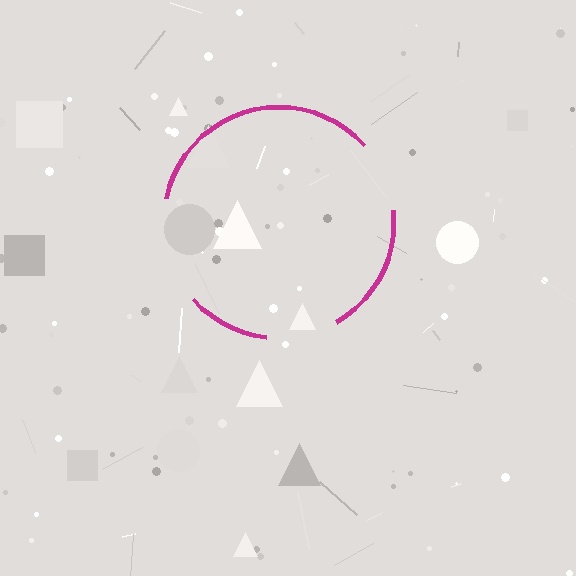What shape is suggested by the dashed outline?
The dashed outline suggests a circle.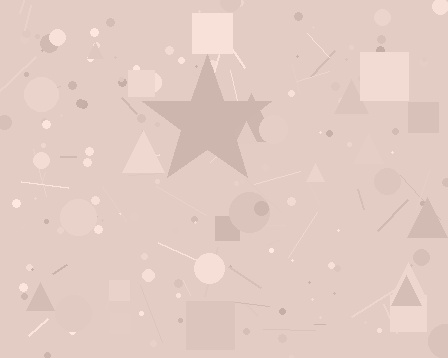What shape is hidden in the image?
A star is hidden in the image.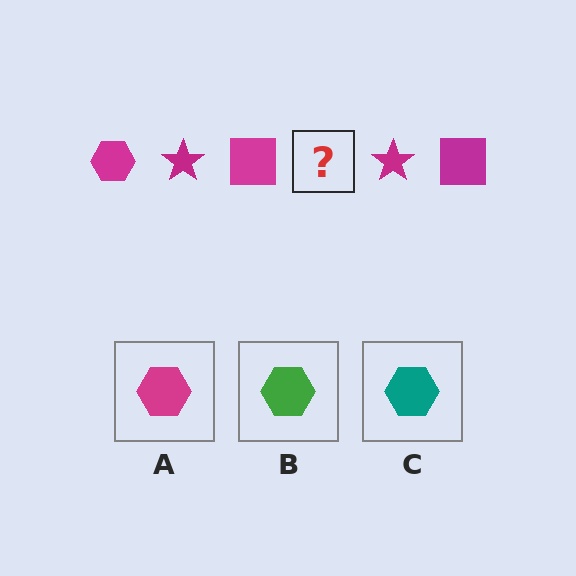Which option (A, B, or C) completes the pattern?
A.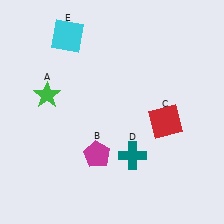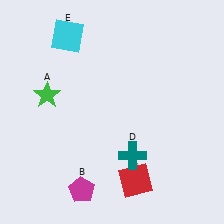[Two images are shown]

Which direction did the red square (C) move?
The red square (C) moved down.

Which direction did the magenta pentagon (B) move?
The magenta pentagon (B) moved down.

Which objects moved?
The objects that moved are: the magenta pentagon (B), the red square (C).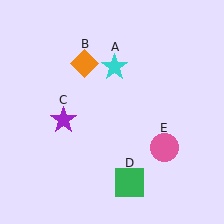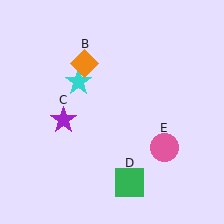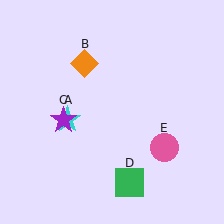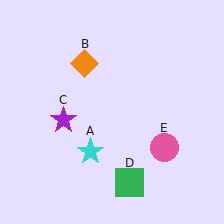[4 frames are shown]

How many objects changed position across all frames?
1 object changed position: cyan star (object A).